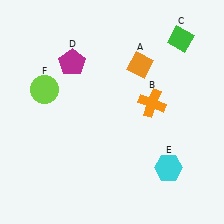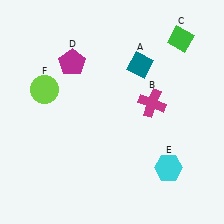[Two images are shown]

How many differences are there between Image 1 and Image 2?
There are 2 differences between the two images.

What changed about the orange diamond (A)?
In Image 1, A is orange. In Image 2, it changed to teal.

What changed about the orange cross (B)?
In Image 1, B is orange. In Image 2, it changed to magenta.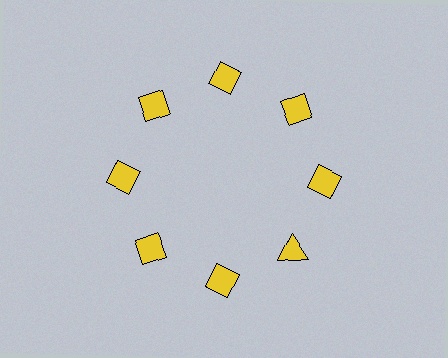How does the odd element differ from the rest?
It has a different shape: triangle instead of diamond.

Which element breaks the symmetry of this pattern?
The yellow triangle at roughly the 4 o'clock position breaks the symmetry. All other shapes are yellow diamonds.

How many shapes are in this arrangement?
There are 8 shapes arranged in a ring pattern.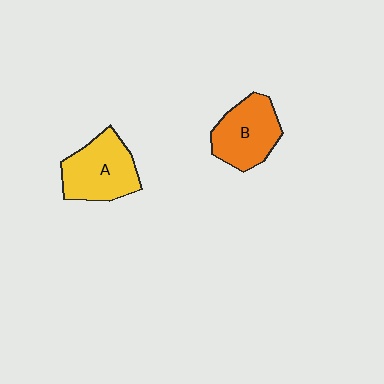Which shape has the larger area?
Shape A (yellow).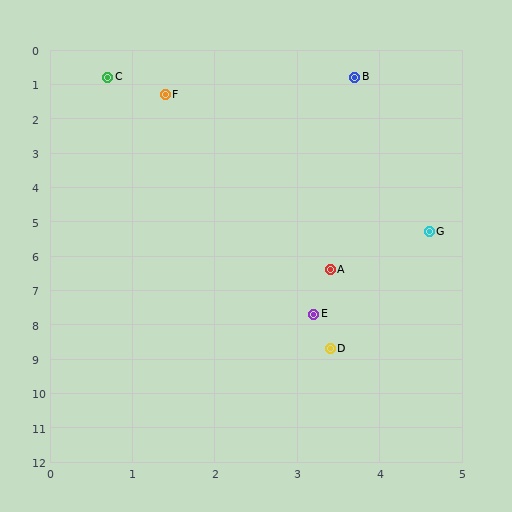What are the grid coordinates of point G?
Point G is at approximately (4.6, 5.3).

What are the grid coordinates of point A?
Point A is at approximately (3.4, 6.4).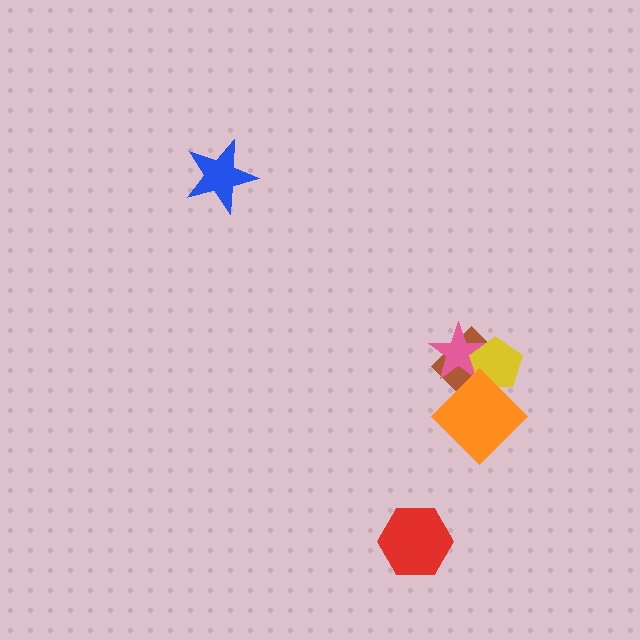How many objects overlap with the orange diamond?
3 objects overlap with the orange diamond.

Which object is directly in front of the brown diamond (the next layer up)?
The pink star is directly in front of the brown diamond.